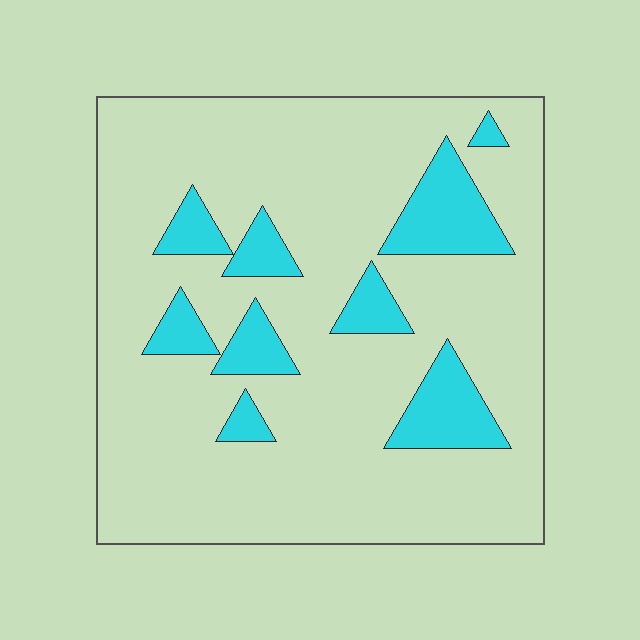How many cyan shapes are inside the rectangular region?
9.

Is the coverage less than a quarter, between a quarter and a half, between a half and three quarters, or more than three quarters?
Less than a quarter.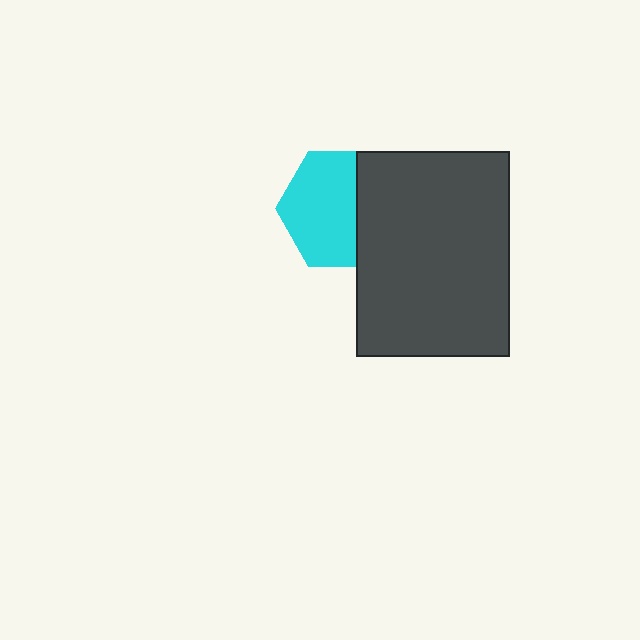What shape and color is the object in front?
The object in front is a dark gray rectangle.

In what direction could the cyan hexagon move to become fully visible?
The cyan hexagon could move left. That would shift it out from behind the dark gray rectangle entirely.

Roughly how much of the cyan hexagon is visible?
About half of it is visible (roughly 63%).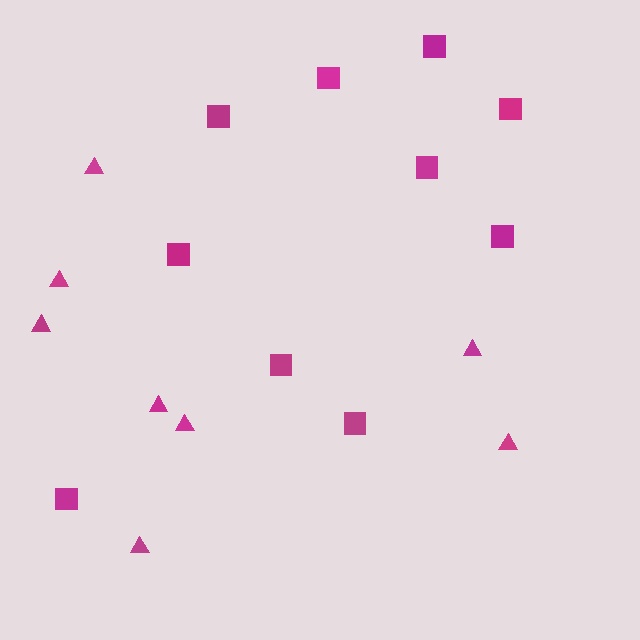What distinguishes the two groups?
There are 2 groups: one group of squares (10) and one group of triangles (8).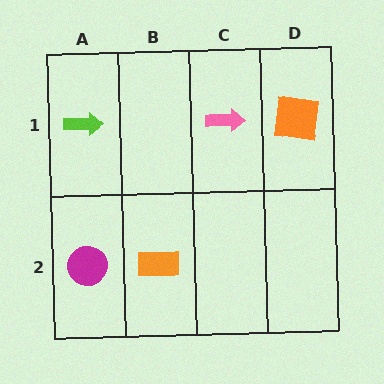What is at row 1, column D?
An orange square.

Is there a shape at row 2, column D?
No, that cell is empty.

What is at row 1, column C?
A pink arrow.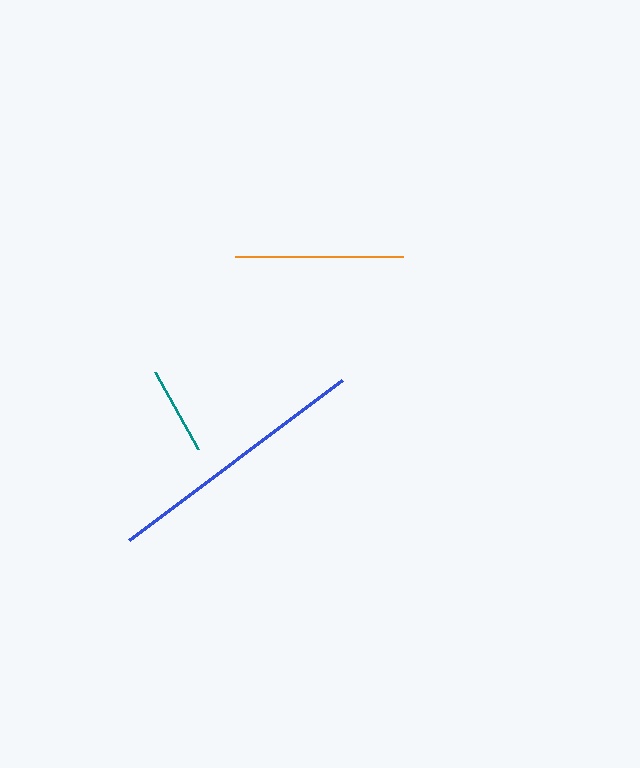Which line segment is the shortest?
The teal line is the shortest at approximately 88 pixels.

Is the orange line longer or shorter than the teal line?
The orange line is longer than the teal line.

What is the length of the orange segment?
The orange segment is approximately 168 pixels long.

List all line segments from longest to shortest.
From longest to shortest: blue, orange, teal.